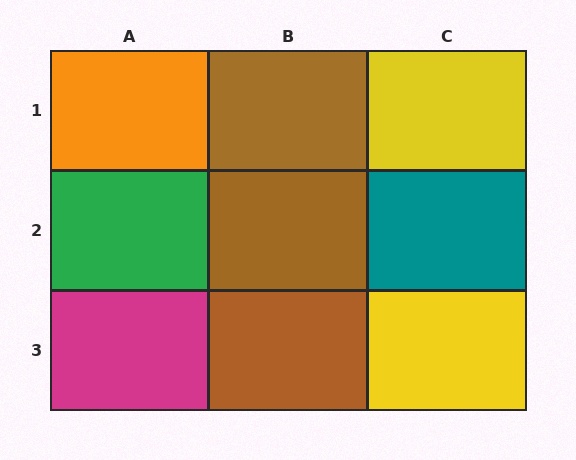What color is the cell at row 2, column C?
Teal.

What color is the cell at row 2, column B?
Brown.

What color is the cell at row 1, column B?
Brown.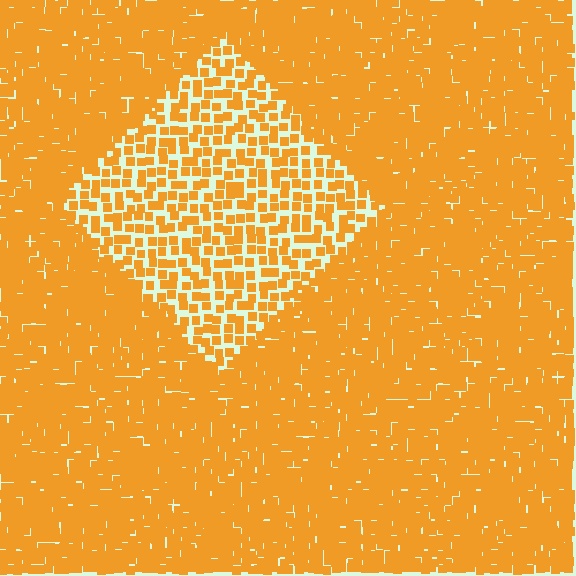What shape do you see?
I see a diamond.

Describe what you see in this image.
The image contains small orange elements arranged at two different densities. A diamond-shaped region is visible where the elements are less densely packed than the surrounding area.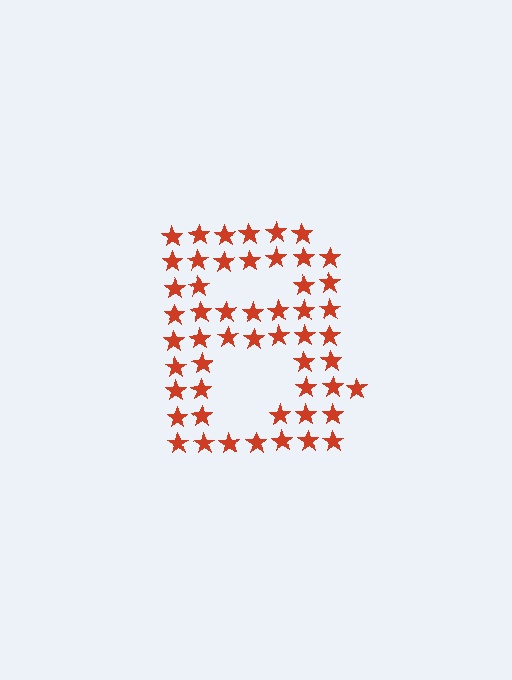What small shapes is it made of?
It is made of small stars.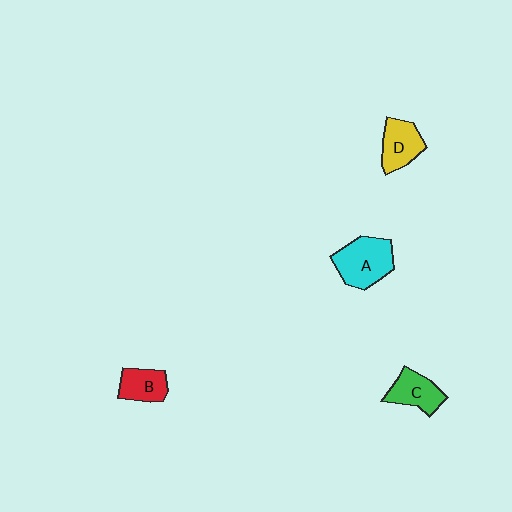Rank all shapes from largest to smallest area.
From largest to smallest: A (cyan), D (yellow), C (green), B (red).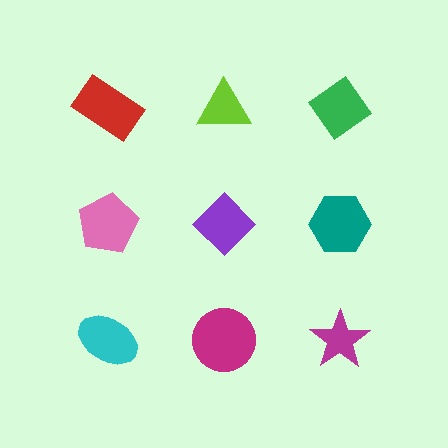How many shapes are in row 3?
3 shapes.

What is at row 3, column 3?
A magenta star.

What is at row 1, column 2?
A lime triangle.